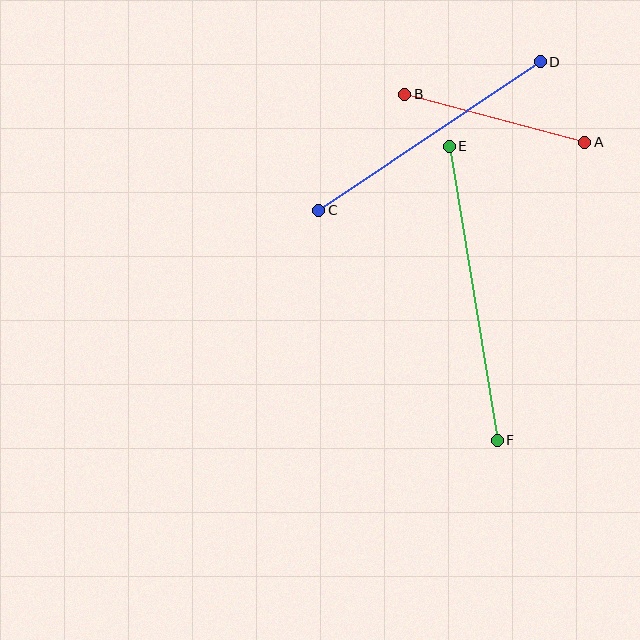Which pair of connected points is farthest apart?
Points E and F are farthest apart.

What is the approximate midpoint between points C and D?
The midpoint is at approximately (430, 136) pixels.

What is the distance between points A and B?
The distance is approximately 186 pixels.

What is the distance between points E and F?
The distance is approximately 298 pixels.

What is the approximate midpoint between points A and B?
The midpoint is at approximately (495, 118) pixels.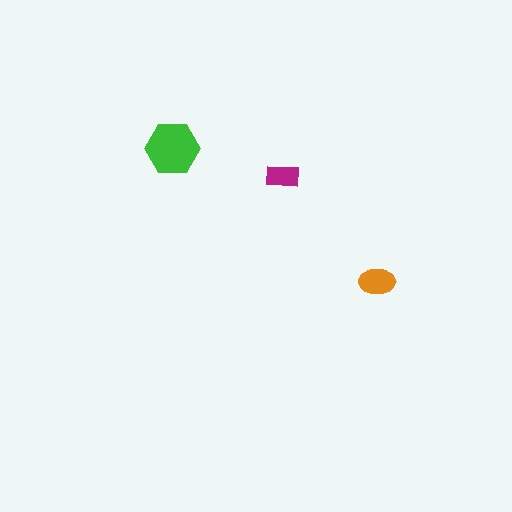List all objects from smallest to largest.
The magenta rectangle, the orange ellipse, the green hexagon.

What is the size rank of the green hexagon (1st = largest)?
1st.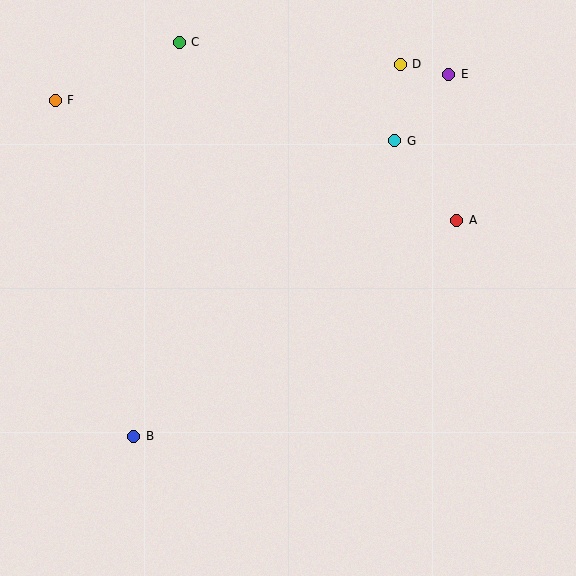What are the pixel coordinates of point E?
Point E is at (449, 74).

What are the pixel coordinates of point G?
Point G is at (395, 141).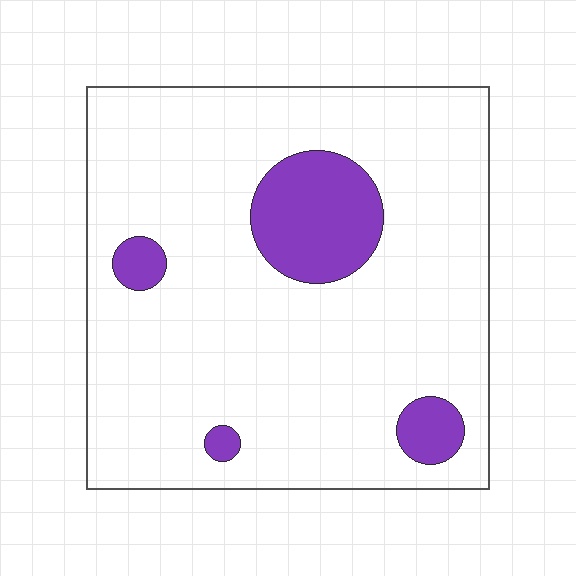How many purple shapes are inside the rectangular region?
4.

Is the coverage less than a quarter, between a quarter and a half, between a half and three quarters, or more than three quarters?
Less than a quarter.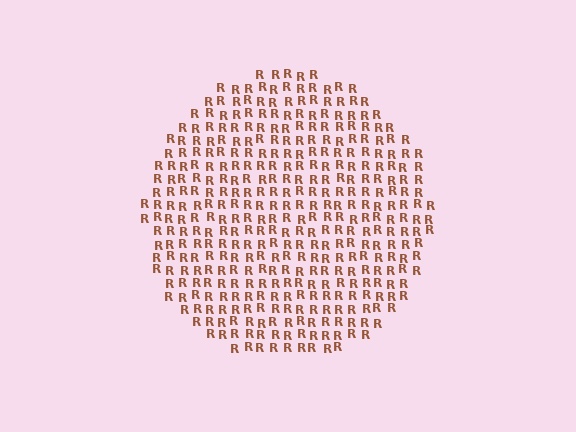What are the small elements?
The small elements are letter R's.